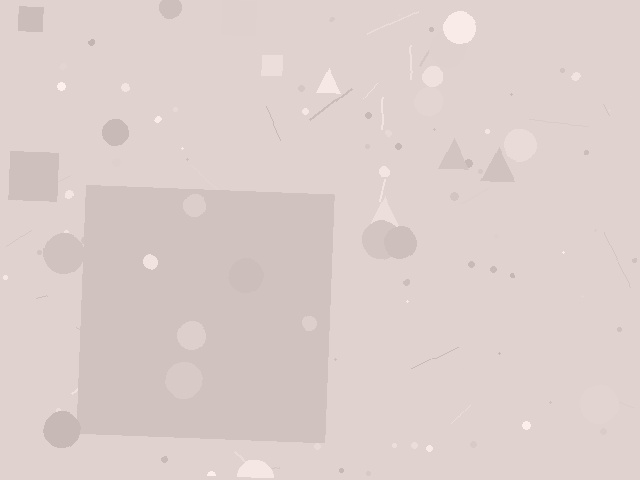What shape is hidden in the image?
A square is hidden in the image.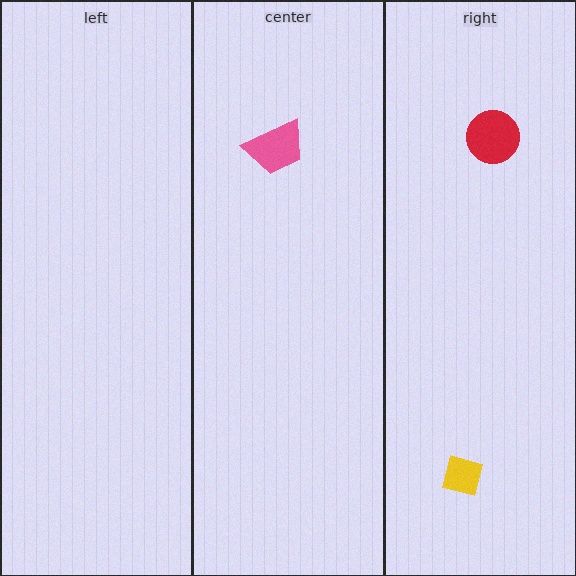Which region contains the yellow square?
The right region.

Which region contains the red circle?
The right region.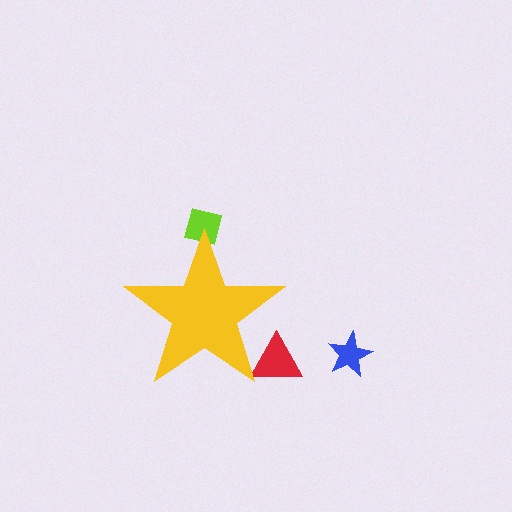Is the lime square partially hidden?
Yes, the lime square is partially hidden behind the yellow star.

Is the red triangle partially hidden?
Yes, the red triangle is partially hidden behind the yellow star.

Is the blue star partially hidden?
No, the blue star is fully visible.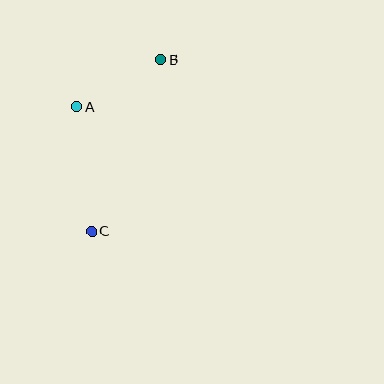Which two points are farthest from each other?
Points B and C are farthest from each other.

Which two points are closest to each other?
Points A and B are closest to each other.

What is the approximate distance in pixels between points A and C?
The distance between A and C is approximately 126 pixels.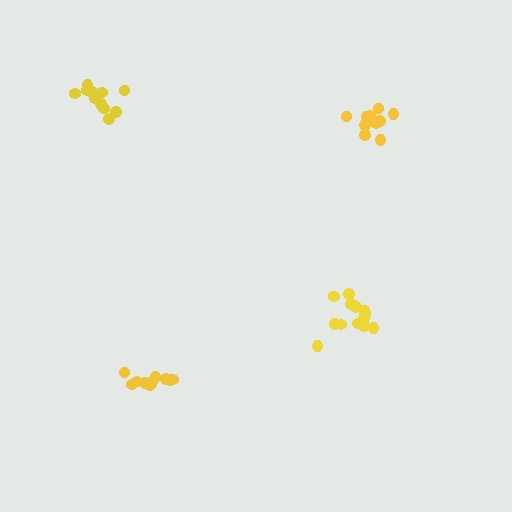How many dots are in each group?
Group 1: 13 dots, Group 2: 12 dots, Group 3: 10 dots, Group 4: 10 dots (45 total).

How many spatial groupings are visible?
There are 4 spatial groupings.